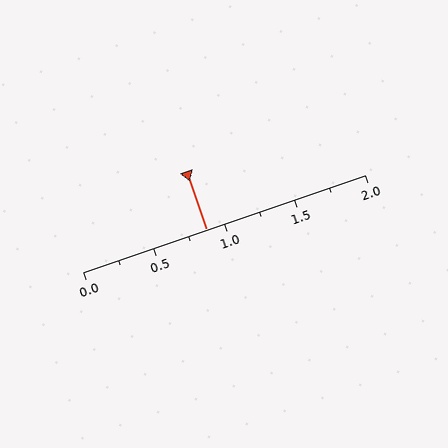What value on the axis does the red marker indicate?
The marker indicates approximately 0.88.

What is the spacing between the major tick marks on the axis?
The major ticks are spaced 0.5 apart.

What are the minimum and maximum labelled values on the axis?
The axis runs from 0.0 to 2.0.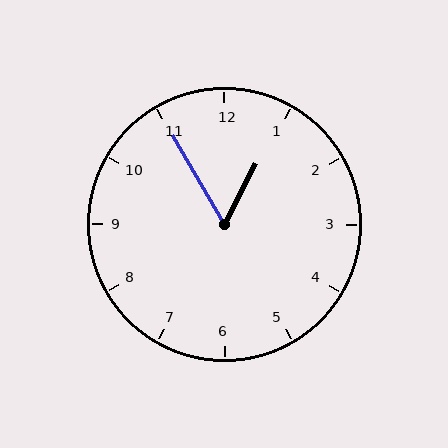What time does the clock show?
12:55.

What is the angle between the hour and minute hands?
Approximately 58 degrees.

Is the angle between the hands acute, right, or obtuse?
It is acute.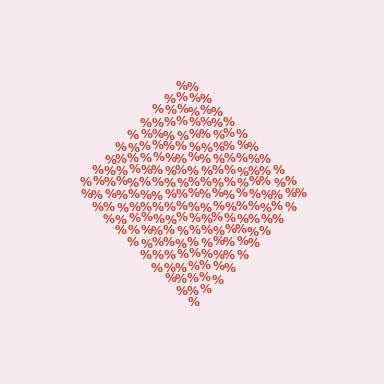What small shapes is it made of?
It is made of small percent signs.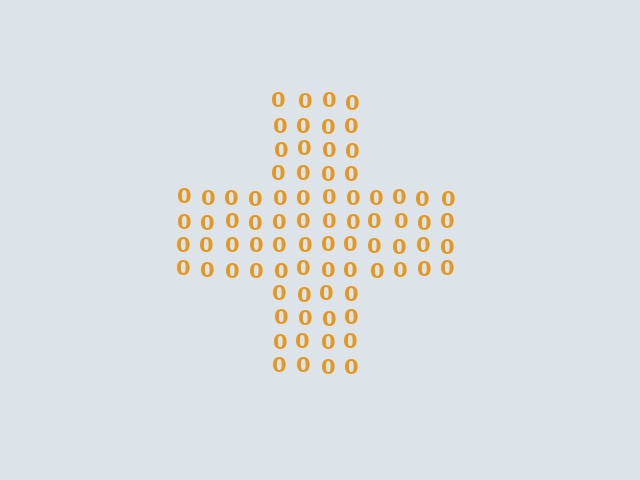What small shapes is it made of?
It is made of small digit 0's.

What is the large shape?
The large shape is a cross.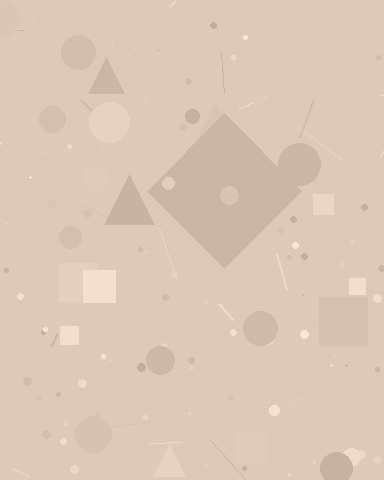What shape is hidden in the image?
A diamond is hidden in the image.